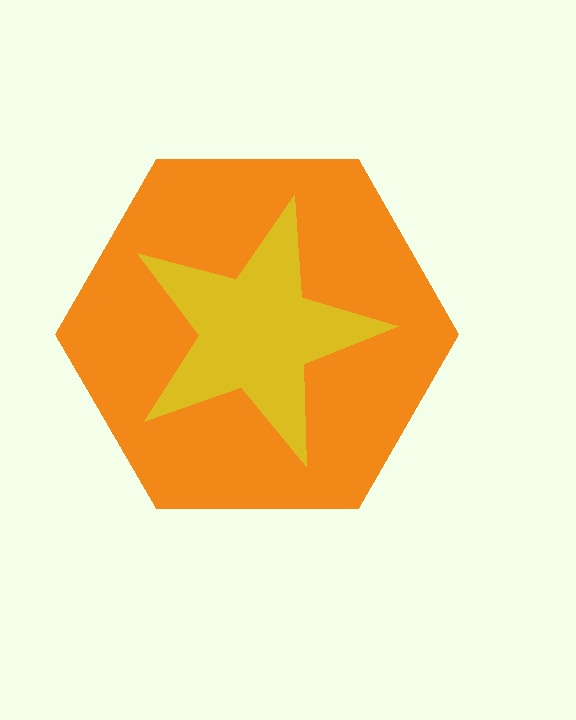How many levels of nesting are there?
2.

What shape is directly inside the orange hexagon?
The yellow star.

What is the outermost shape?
The orange hexagon.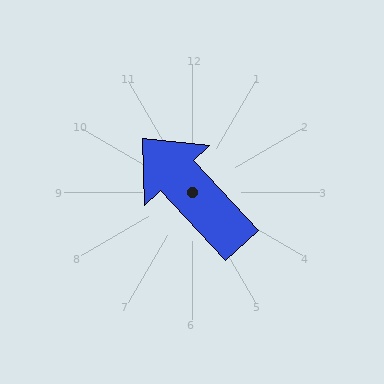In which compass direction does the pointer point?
Northwest.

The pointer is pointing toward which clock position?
Roughly 11 o'clock.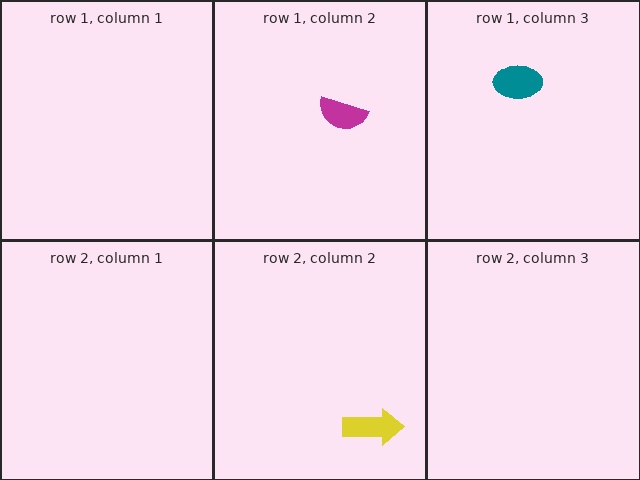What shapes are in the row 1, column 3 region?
The teal ellipse.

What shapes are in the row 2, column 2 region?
The yellow arrow.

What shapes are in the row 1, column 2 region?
The magenta semicircle.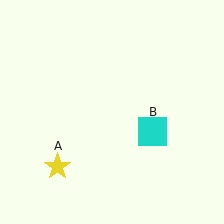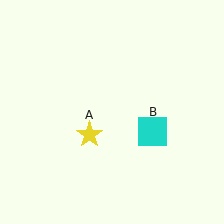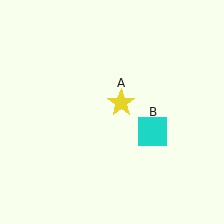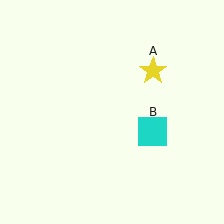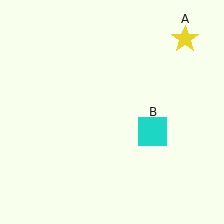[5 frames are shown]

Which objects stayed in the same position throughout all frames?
Cyan square (object B) remained stationary.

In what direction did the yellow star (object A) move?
The yellow star (object A) moved up and to the right.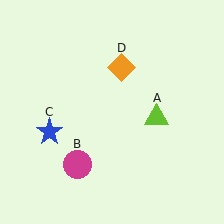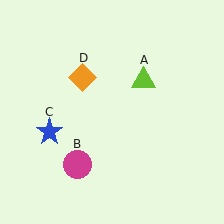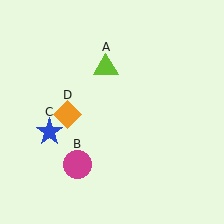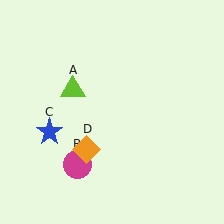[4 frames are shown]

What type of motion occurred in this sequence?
The lime triangle (object A), orange diamond (object D) rotated counterclockwise around the center of the scene.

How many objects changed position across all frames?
2 objects changed position: lime triangle (object A), orange diamond (object D).